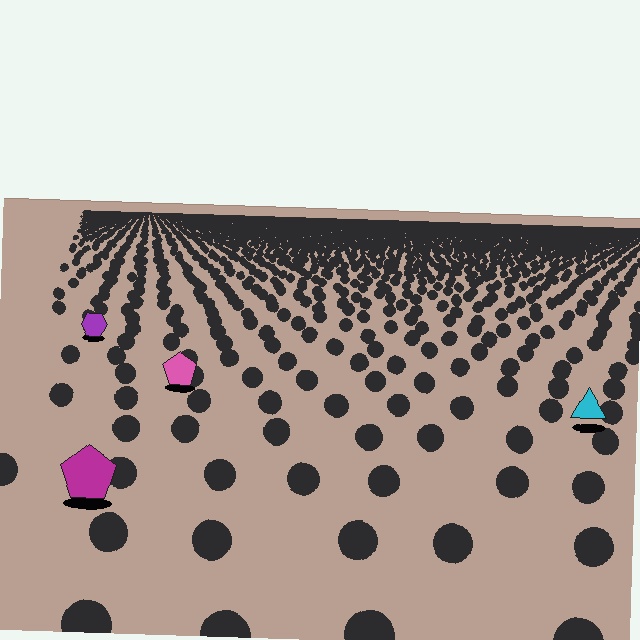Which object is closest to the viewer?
The magenta pentagon is closest. The texture marks near it are larger and more spread out.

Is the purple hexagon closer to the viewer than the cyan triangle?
No. The cyan triangle is closer — you can tell from the texture gradient: the ground texture is coarser near it.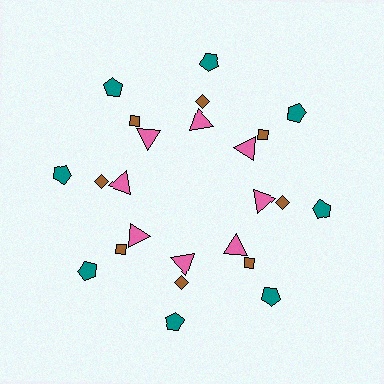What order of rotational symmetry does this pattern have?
This pattern has 8-fold rotational symmetry.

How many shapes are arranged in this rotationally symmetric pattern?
There are 24 shapes, arranged in 8 groups of 3.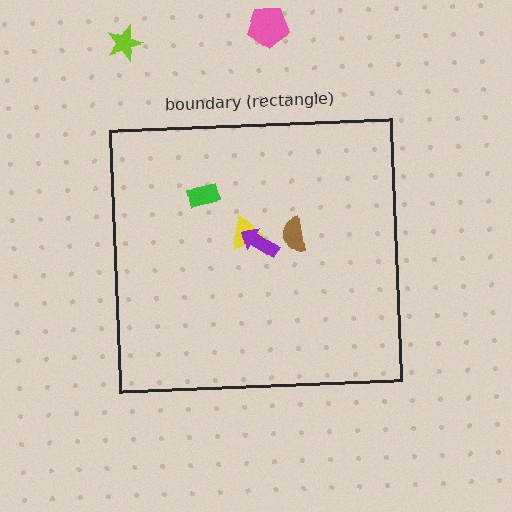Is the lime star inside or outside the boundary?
Outside.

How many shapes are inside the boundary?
4 inside, 2 outside.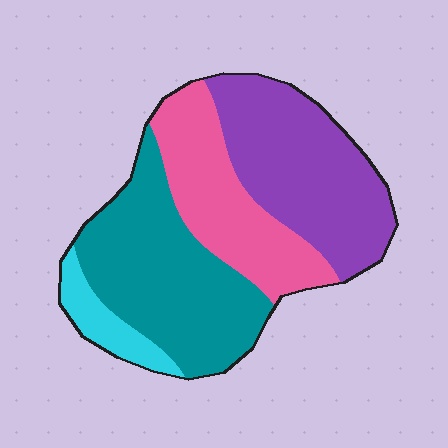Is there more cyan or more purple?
Purple.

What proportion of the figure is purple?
Purple takes up about one third (1/3) of the figure.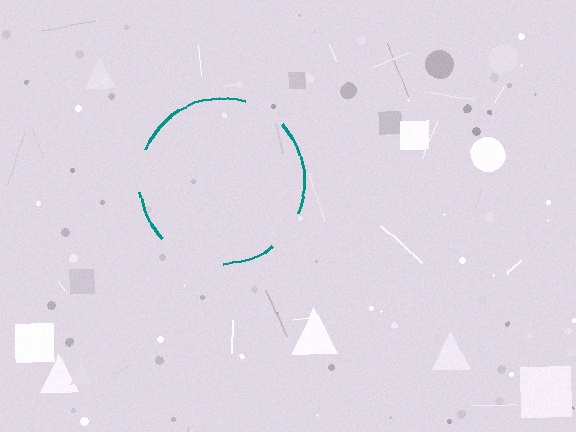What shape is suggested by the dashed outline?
The dashed outline suggests a circle.